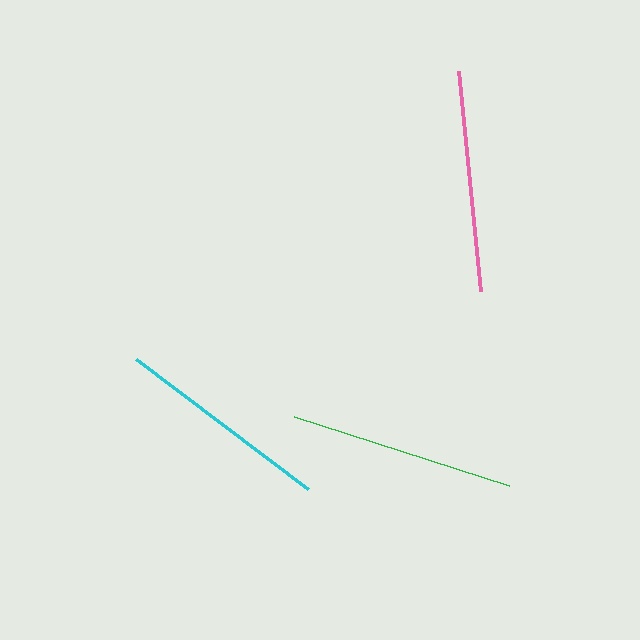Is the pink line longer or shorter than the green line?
The green line is longer than the pink line.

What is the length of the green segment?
The green segment is approximately 226 pixels long.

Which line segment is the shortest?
The cyan line is the shortest at approximately 216 pixels.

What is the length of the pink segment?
The pink segment is approximately 221 pixels long.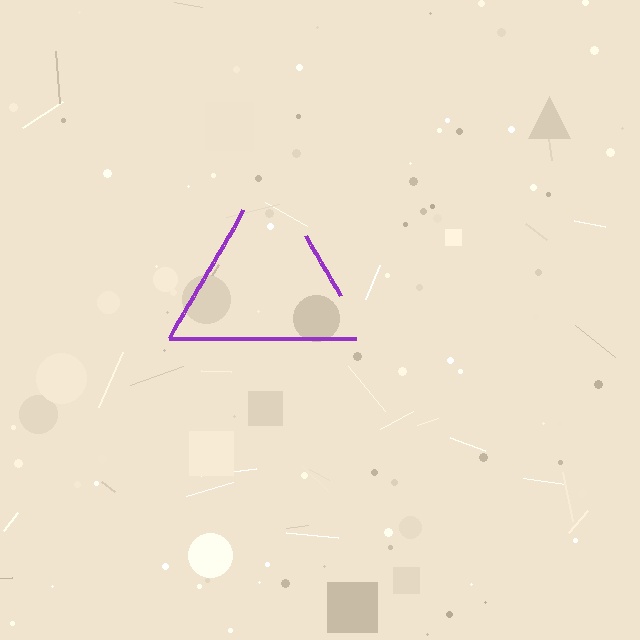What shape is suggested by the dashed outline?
The dashed outline suggests a triangle.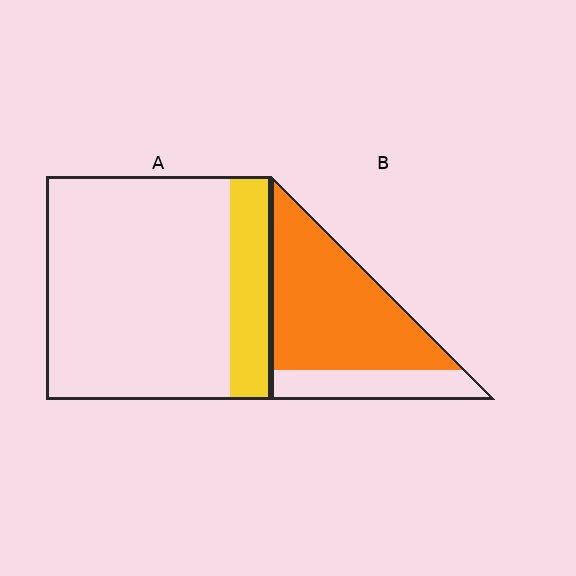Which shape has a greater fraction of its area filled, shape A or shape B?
Shape B.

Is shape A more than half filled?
No.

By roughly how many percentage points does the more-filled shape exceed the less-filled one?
By roughly 55 percentage points (B over A).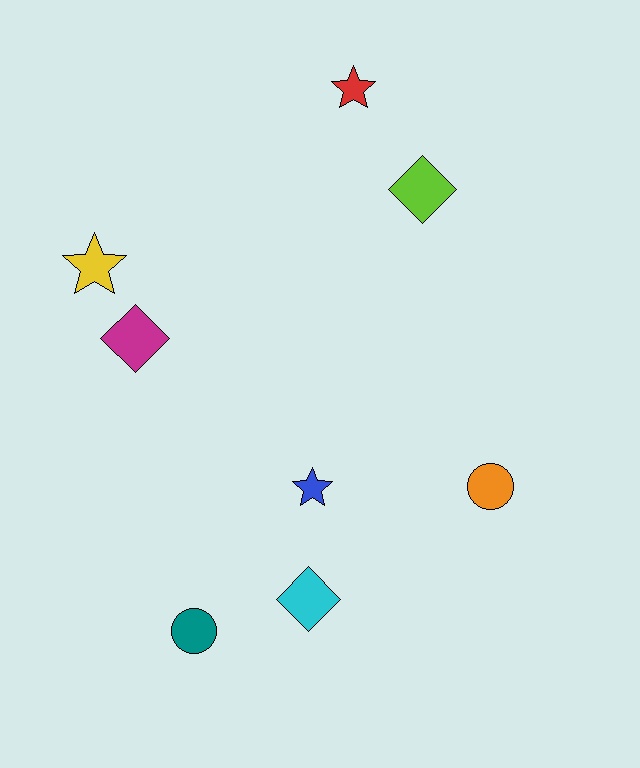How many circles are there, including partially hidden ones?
There are 2 circles.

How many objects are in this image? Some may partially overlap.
There are 8 objects.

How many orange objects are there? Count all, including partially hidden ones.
There is 1 orange object.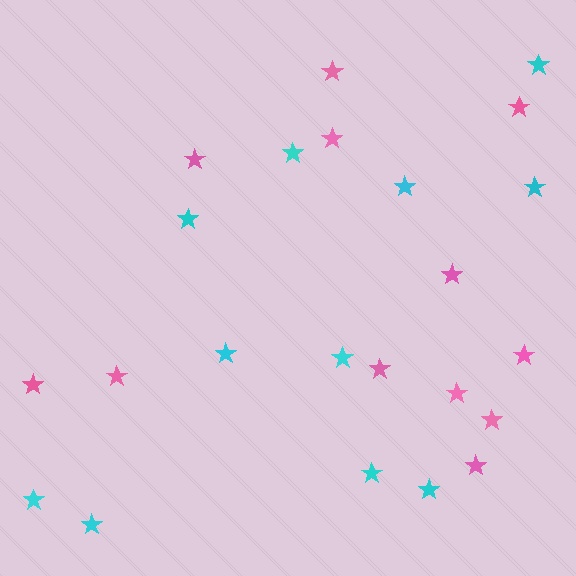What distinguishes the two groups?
There are 2 groups: one group of cyan stars (11) and one group of pink stars (12).